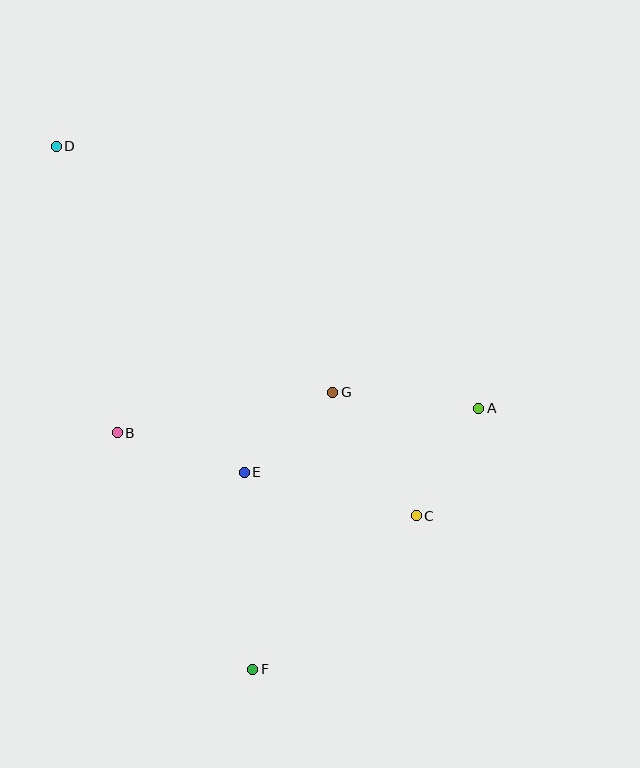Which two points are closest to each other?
Points E and G are closest to each other.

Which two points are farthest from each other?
Points D and F are farthest from each other.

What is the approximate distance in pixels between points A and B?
The distance between A and B is approximately 362 pixels.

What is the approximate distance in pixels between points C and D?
The distance between C and D is approximately 516 pixels.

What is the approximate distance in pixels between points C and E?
The distance between C and E is approximately 178 pixels.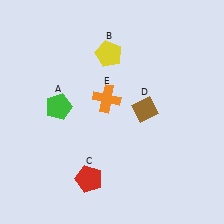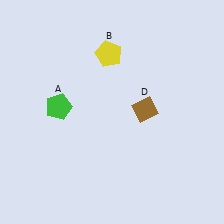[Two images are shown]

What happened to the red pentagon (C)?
The red pentagon (C) was removed in Image 2. It was in the bottom-left area of Image 1.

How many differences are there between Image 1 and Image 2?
There are 2 differences between the two images.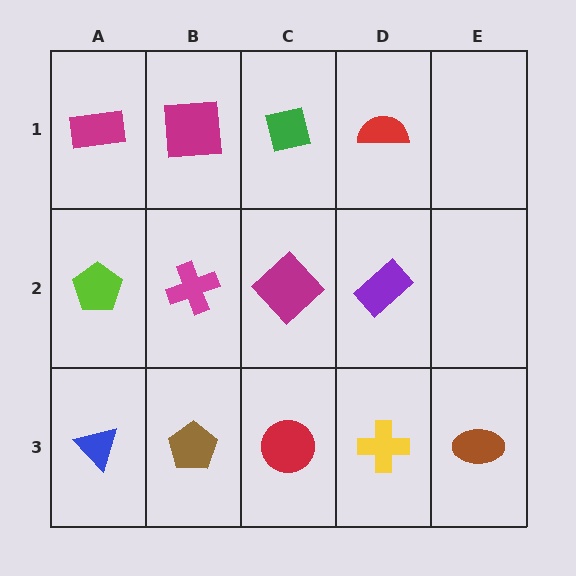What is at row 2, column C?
A magenta diamond.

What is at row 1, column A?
A magenta rectangle.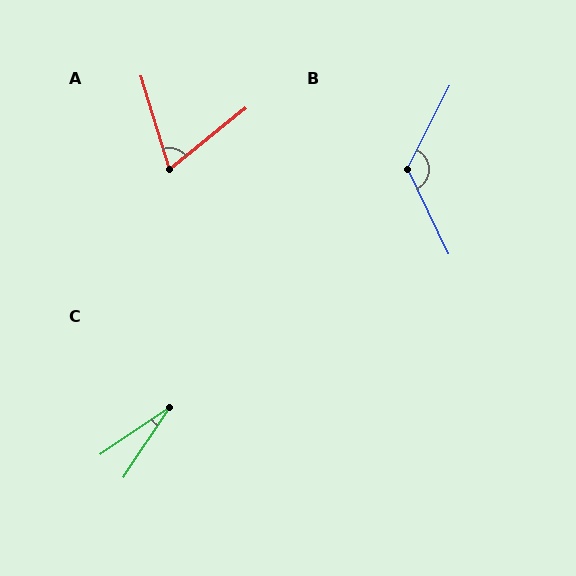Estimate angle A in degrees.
Approximately 68 degrees.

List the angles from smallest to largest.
C (22°), A (68°), B (128°).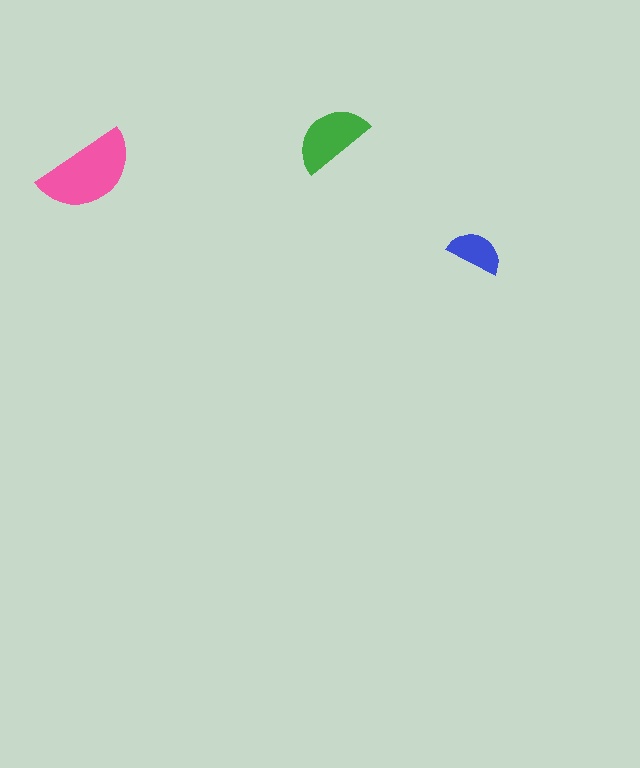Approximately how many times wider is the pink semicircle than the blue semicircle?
About 2 times wider.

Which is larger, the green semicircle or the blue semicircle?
The green one.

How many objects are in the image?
There are 3 objects in the image.